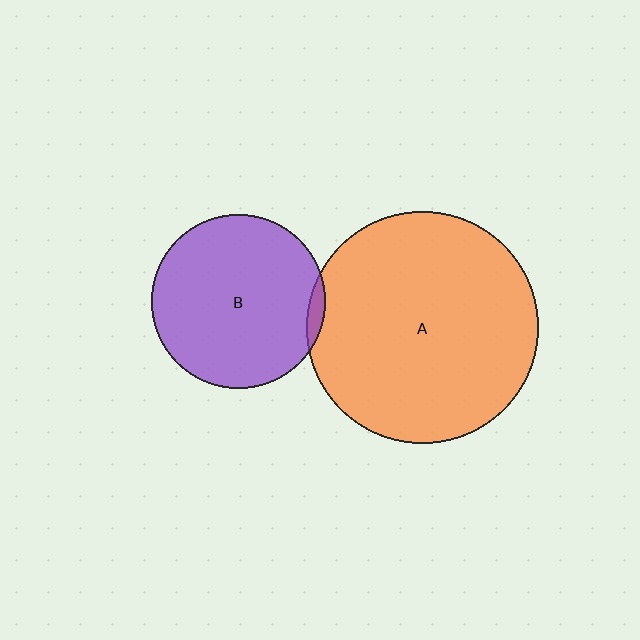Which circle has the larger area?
Circle A (orange).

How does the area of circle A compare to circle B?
Approximately 1.8 times.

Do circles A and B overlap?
Yes.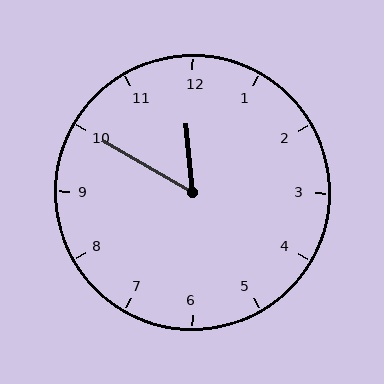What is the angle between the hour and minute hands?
Approximately 55 degrees.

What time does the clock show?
11:50.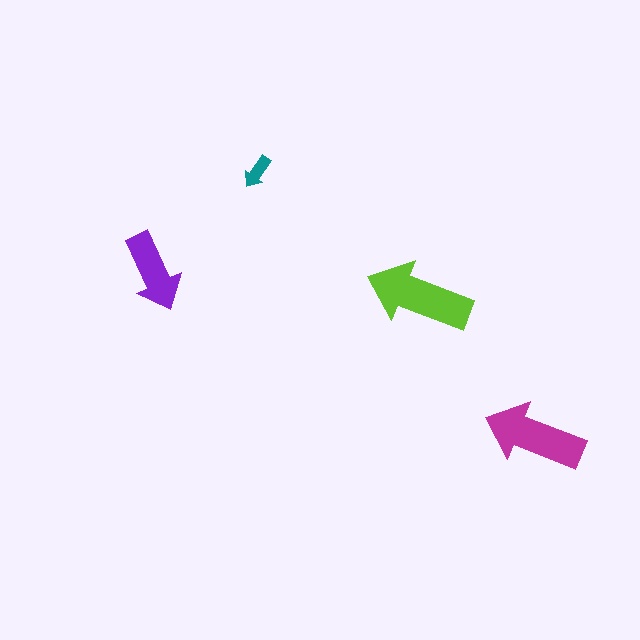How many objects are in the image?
There are 4 objects in the image.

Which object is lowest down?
The magenta arrow is bottommost.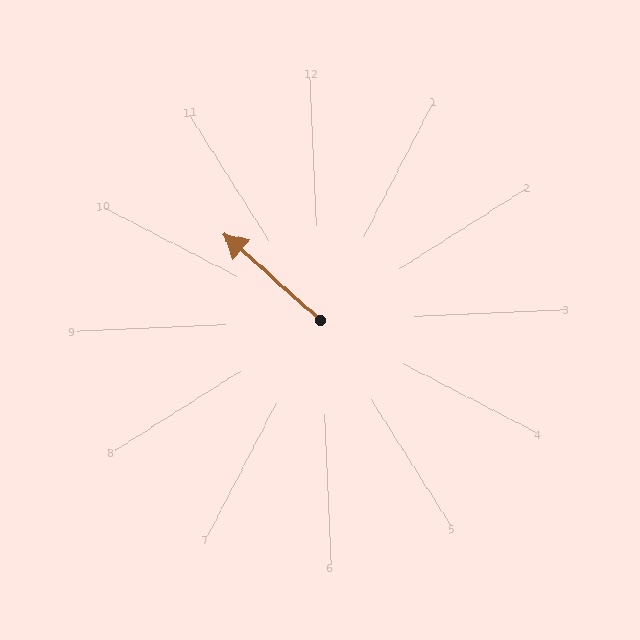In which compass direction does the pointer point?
Northwest.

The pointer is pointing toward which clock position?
Roughly 10 o'clock.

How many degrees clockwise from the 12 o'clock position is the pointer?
Approximately 314 degrees.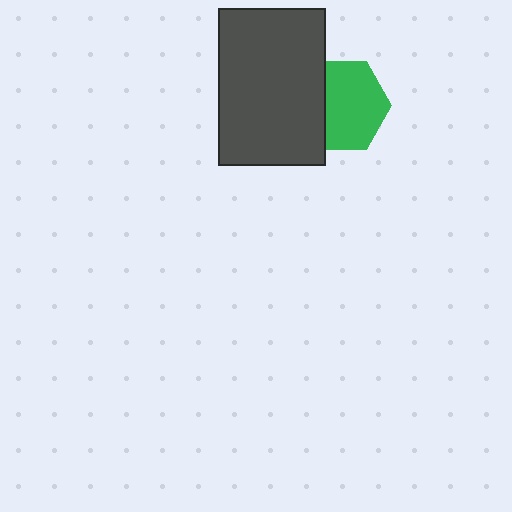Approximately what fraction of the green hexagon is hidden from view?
Roughly 30% of the green hexagon is hidden behind the dark gray rectangle.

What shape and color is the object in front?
The object in front is a dark gray rectangle.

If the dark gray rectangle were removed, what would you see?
You would see the complete green hexagon.